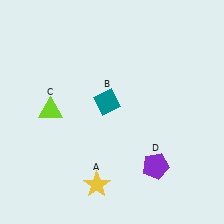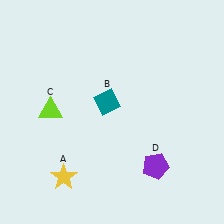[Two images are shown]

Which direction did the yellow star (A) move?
The yellow star (A) moved left.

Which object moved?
The yellow star (A) moved left.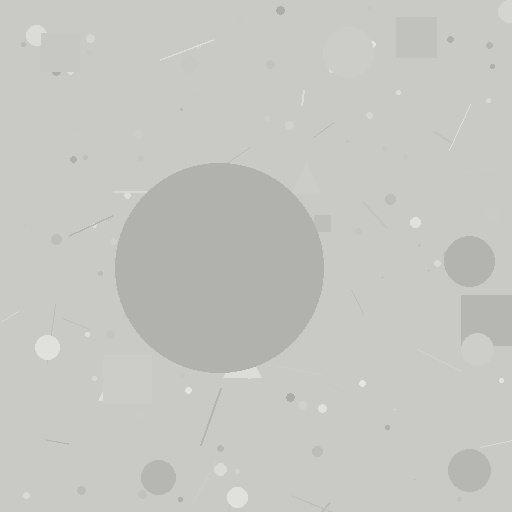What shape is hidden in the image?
A circle is hidden in the image.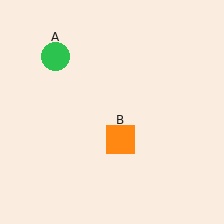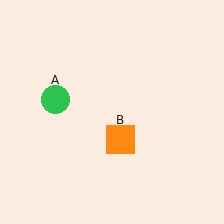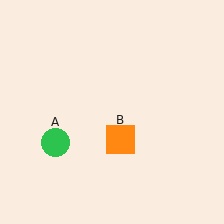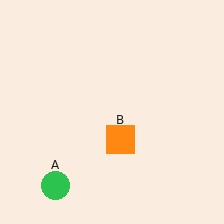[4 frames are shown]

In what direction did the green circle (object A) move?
The green circle (object A) moved down.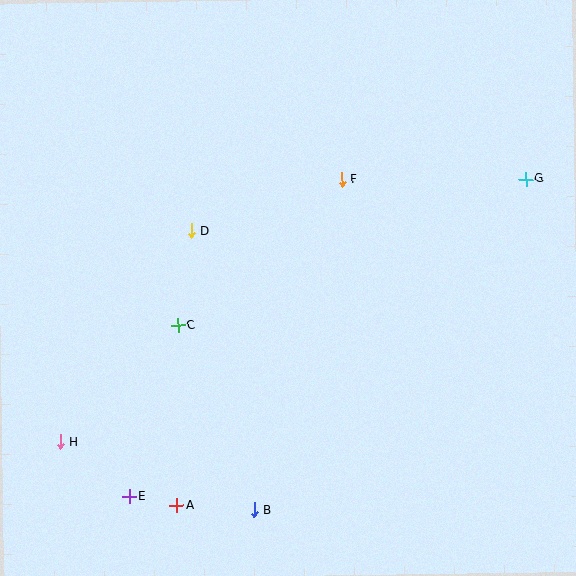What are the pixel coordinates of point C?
Point C is at (178, 325).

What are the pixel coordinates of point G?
Point G is at (526, 179).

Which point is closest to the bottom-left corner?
Point H is closest to the bottom-left corner.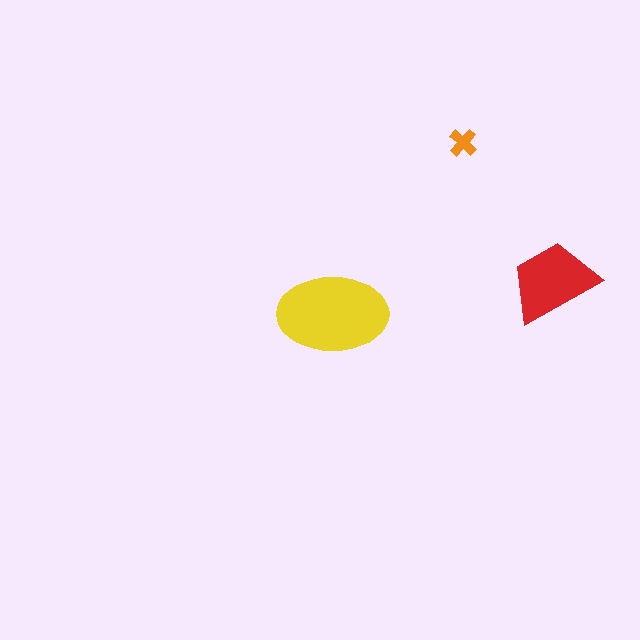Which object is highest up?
The orange cross is topmost.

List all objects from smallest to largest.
The orange cross, the red trapezoid, the yellow ellipse.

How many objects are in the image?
There are 3 objects in the image.